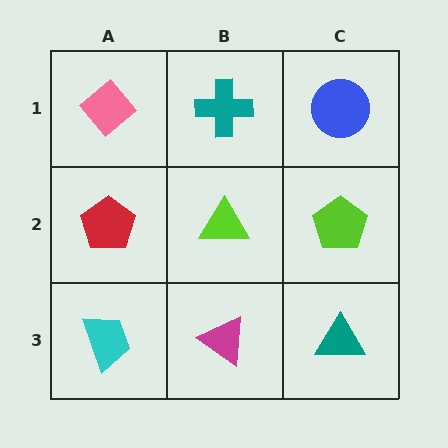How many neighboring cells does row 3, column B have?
3.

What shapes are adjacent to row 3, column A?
A red pentagon (row 2, column A), a magenta triangle (row 3, column B).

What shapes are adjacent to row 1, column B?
A lime triangle (row 2, column B), a pink diamond (row 1, column A), a blue circle (row 1, column C).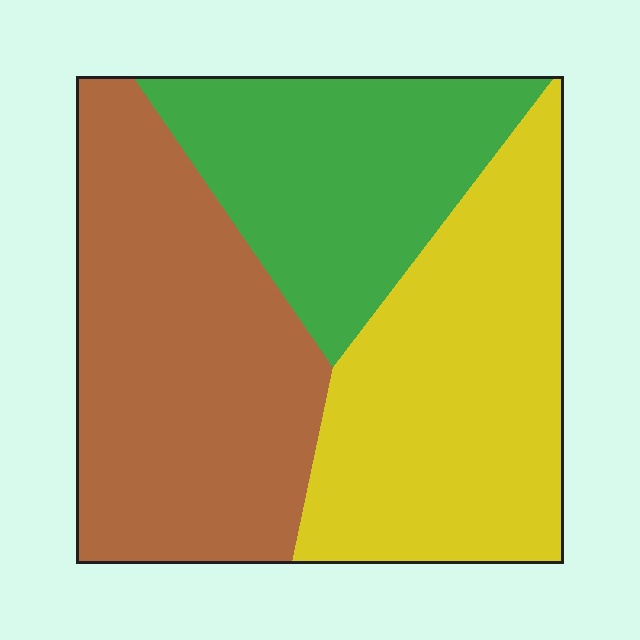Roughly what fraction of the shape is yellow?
Yellow takes up between a third and a half of the shape.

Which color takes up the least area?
Green, at roughly 25%.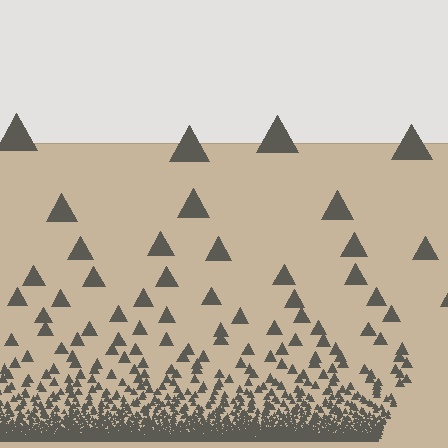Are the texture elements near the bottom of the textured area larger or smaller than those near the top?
Smaller. The gradient is inverted — elements near the bottom are smaller and denser.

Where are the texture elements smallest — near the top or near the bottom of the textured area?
Near the bottom.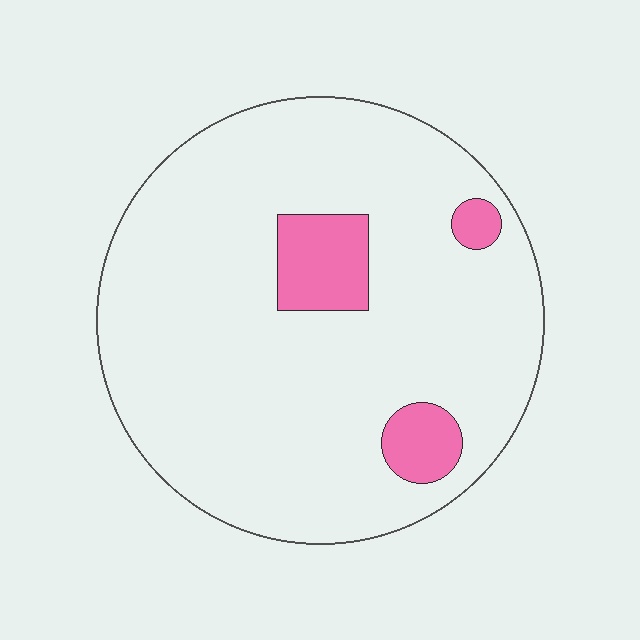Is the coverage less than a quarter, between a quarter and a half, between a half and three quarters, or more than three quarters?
Less than a quarter.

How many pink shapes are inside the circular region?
3.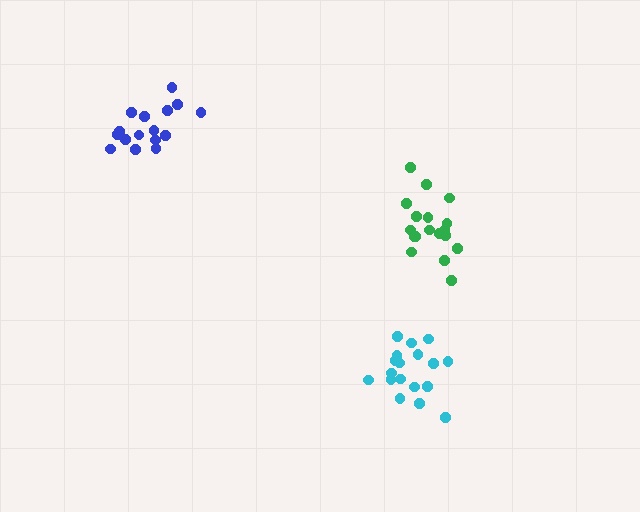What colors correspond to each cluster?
The clusters are colored: cyan, green, blue.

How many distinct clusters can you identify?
There are 3 distinct clusters.